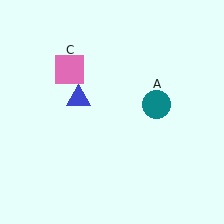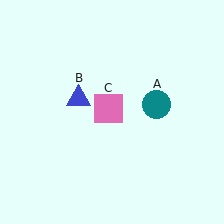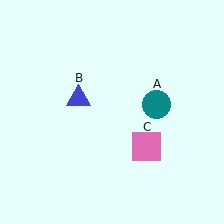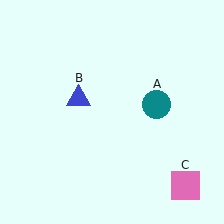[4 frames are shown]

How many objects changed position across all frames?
1 object changed position: pink square (object C).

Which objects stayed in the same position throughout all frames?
Teal circle (object A) and blue triangle (object B) remained stationary.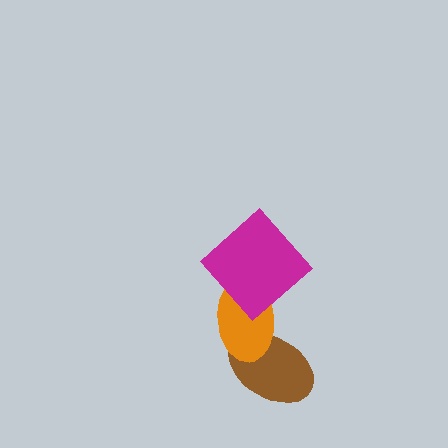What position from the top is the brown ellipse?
The brown ellipse is 3rd from the top.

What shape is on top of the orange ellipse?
The magenta diamond is on top of the orange ellipse.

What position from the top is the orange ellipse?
The orange ellipse is 2nd from the top.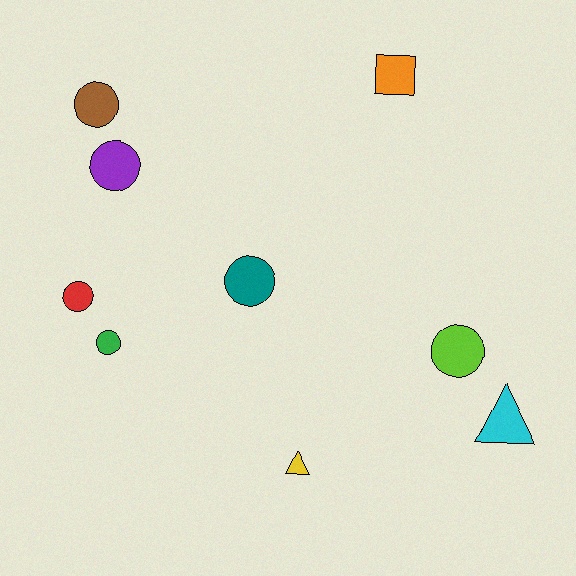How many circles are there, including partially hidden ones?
There are 6 circles.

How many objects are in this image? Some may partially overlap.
There are 9 objects.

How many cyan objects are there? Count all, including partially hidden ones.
There is 1 cyan object.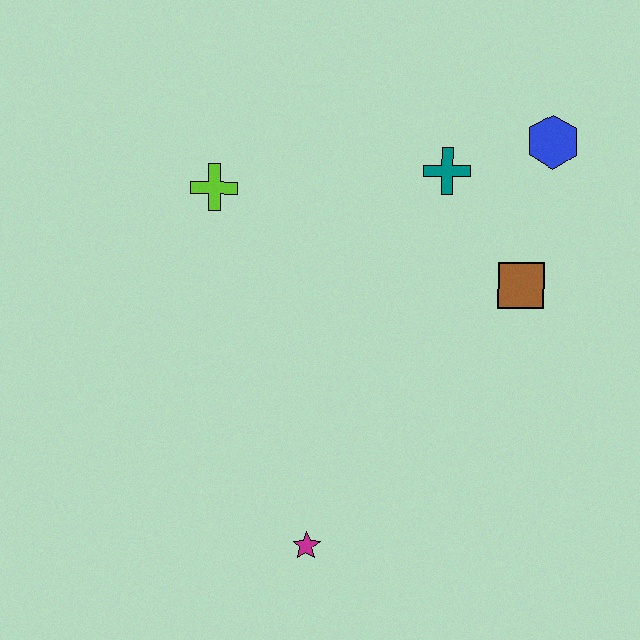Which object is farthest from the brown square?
The magenta star is farthest from the brown square.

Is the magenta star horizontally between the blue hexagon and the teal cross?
No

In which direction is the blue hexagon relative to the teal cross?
The blue hexagon is to the right of the teal cross.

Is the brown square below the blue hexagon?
Yes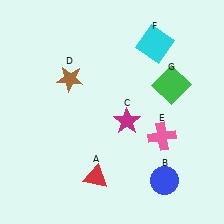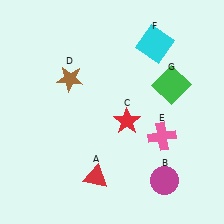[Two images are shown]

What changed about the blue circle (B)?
In Image 1, B is blue. In Image 2, it changed to magenta.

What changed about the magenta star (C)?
In Image 1, C is magenta. In Image 2, it changed to red.